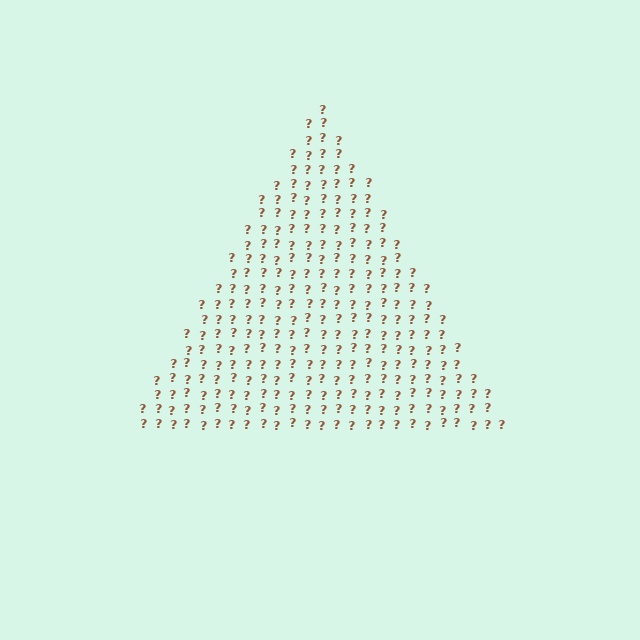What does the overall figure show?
The overall figure shows a triangle.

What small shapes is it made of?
It is made of small question marks.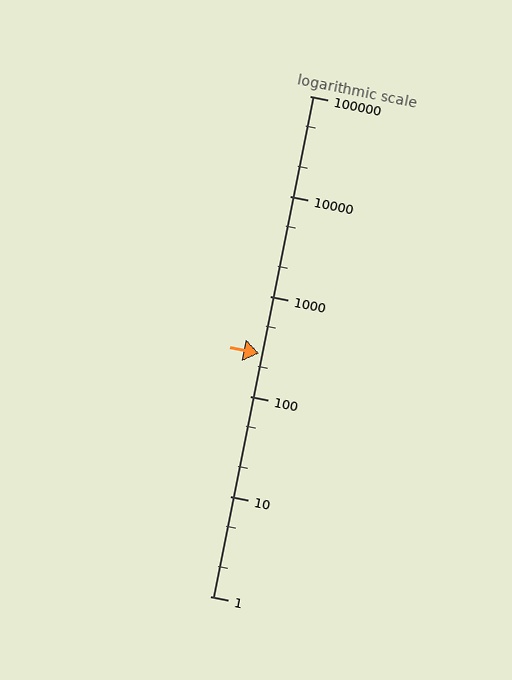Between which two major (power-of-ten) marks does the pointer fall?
The pointer is between 100 and 1000.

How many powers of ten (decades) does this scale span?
The scale spans 5 decades, from 1 to 100000.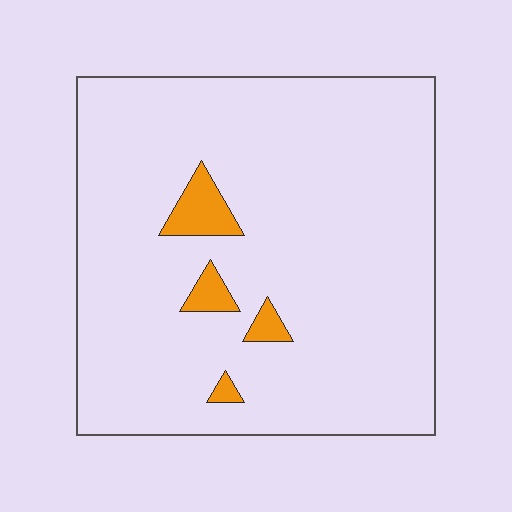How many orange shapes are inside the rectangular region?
4.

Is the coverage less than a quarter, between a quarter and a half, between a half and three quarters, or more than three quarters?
Less than a quarter.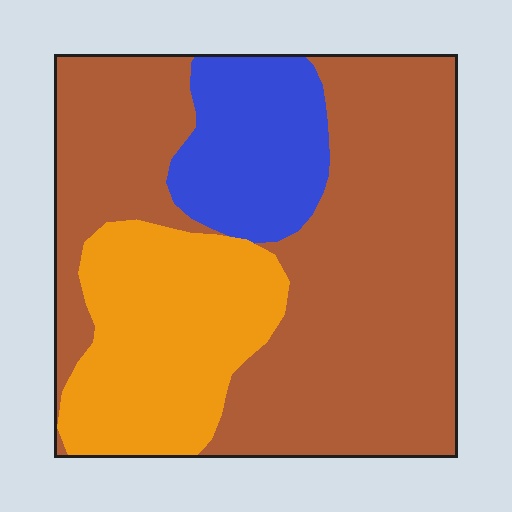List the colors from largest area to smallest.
From largest to smallest: brown, orange, blue.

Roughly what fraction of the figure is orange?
Orange takes up about one quarter (1/4) of the figure.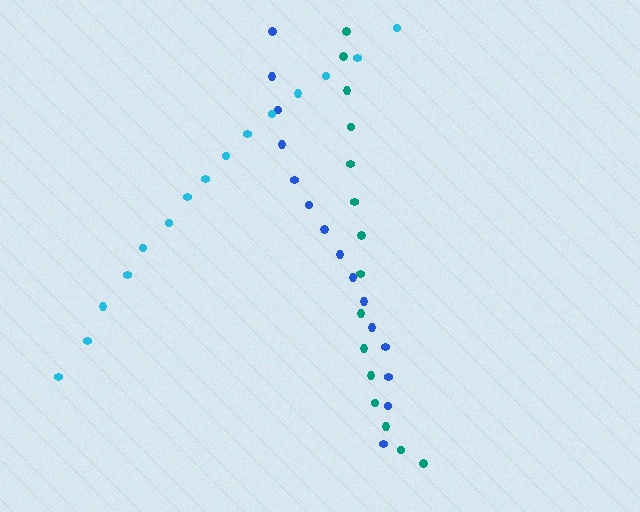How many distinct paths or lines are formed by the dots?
There are 3 distinct paths.